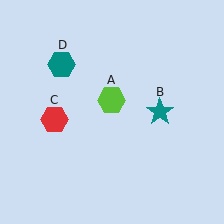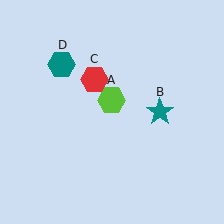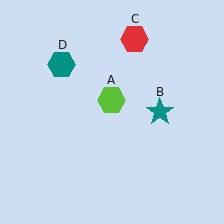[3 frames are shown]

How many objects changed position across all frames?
1 object changed position: red hexagon (object C).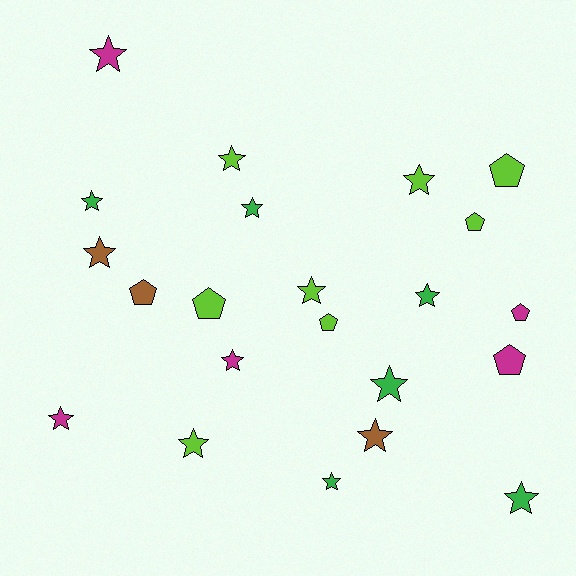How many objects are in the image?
There are 22 objects.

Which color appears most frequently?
Lime, with 8 objects.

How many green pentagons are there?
There are no green pentagons.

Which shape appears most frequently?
Star, with 15 objects.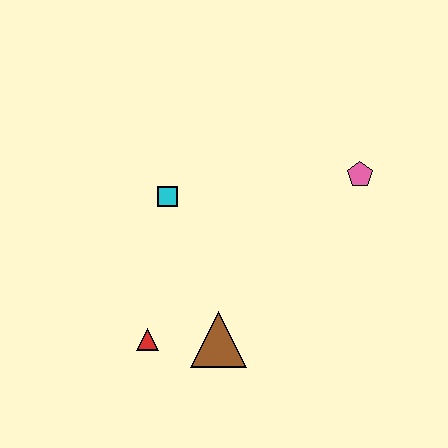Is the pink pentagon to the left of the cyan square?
No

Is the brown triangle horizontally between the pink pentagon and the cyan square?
Yes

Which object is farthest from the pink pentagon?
The red triangle is farthest from the pink pentagon.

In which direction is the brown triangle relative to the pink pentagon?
The brown triangle is below the pink pentagon.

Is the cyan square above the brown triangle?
Yes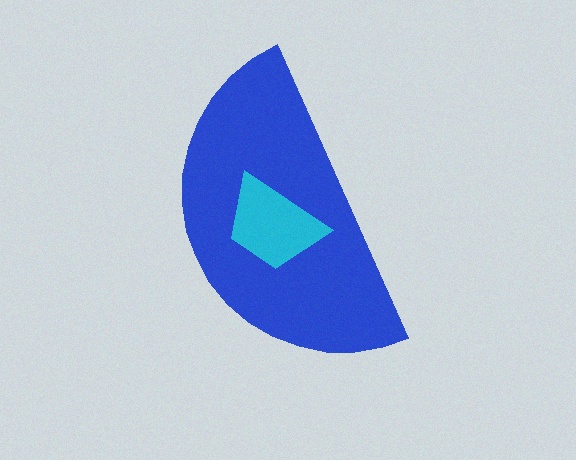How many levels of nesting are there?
2.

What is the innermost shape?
The cyan trapezoid.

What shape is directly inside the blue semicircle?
The cyan trapezoid.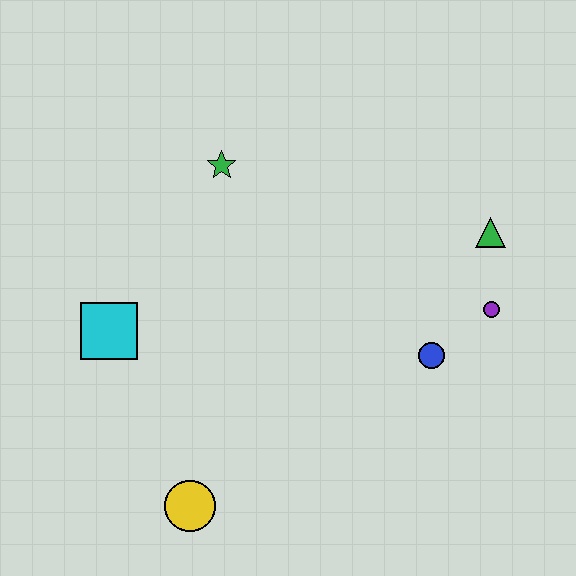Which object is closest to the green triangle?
The purple circle is closest to the green triangle.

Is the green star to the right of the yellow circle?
Yes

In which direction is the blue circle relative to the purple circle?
The blue circle is to the left of the purple circle.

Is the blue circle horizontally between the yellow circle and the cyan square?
No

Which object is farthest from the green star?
The yellow circle is farthest from the green star.